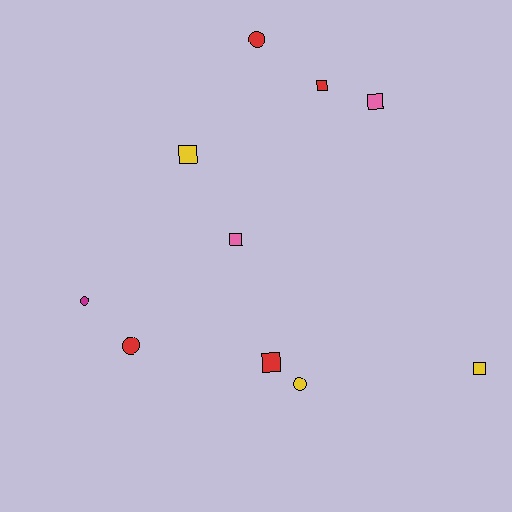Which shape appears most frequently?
Square, with 6 objects.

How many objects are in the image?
There are 10 objects.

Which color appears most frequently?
Red, with 4 objects.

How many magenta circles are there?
There is 1 magenta circle.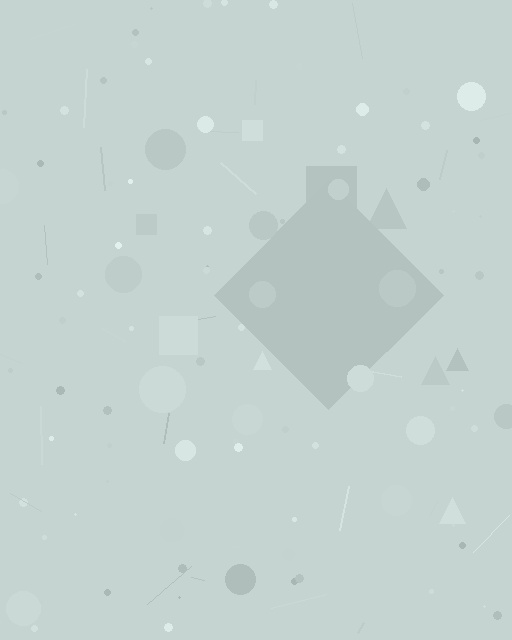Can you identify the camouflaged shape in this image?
The camouflaged shape is a diamond.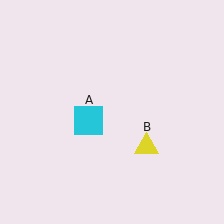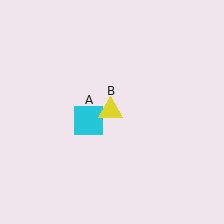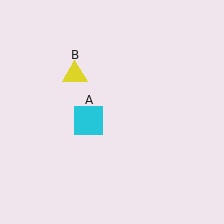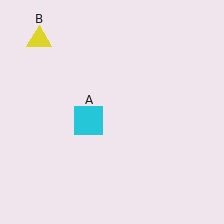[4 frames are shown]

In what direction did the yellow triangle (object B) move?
The yellow triangle (object B) moved up and to the left.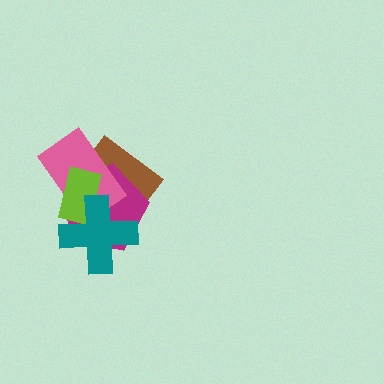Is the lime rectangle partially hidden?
Yes, it is partially covered by another shape.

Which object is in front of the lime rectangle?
The teal cross is in front of the lime rectangle.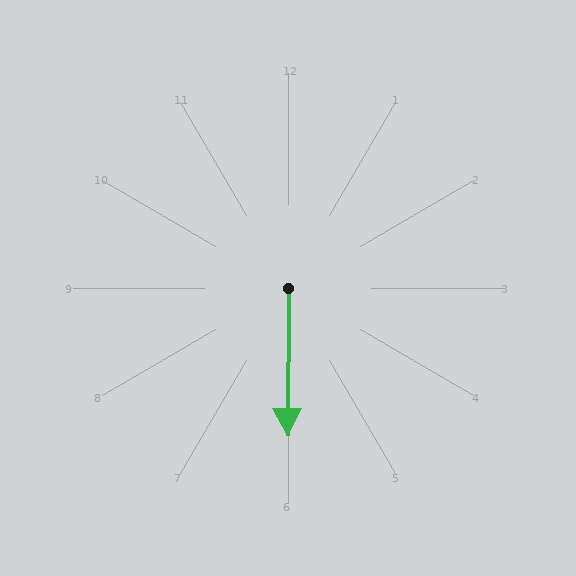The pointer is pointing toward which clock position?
Roughly 6 o'clock.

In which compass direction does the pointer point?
South.